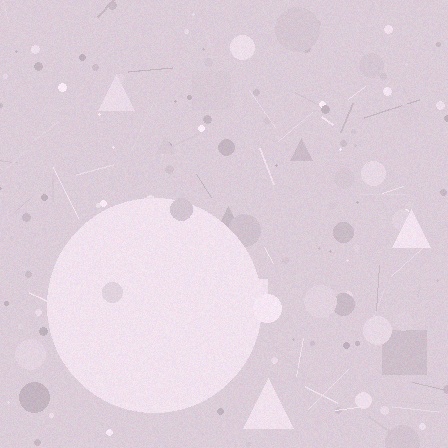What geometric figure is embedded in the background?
A circle is embedded in the background.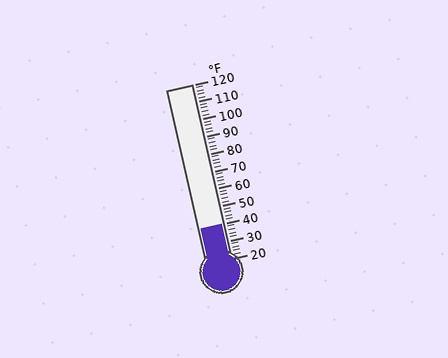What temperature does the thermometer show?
The thermometer shows approximately 40°F.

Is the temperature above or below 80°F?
The temperature is below 80°F.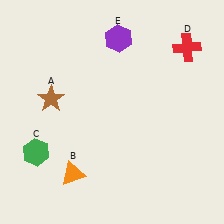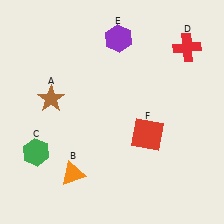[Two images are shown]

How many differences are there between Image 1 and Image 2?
There is 1 difference between the two images.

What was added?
A red square (F) was added in Image 2.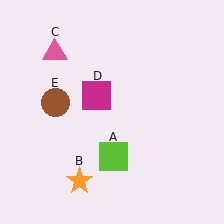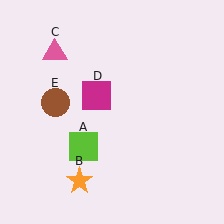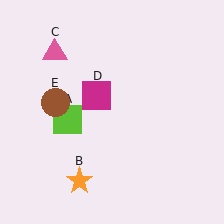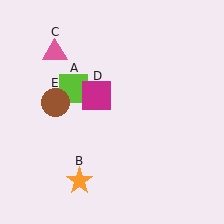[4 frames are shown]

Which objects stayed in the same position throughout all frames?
Orange star (object B) and pink triangle (object C) and magenta square (object D) and brown circle (object E) remained stationary.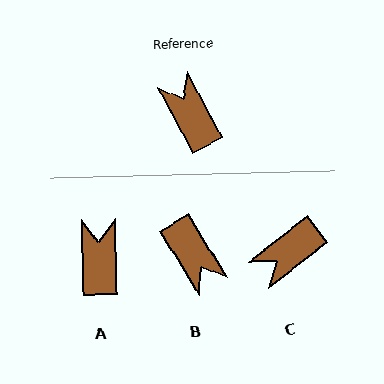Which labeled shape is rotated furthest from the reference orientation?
B, about 176 degrees away.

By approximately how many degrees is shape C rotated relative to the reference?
Approximately 101 degrees counter-clockwise.